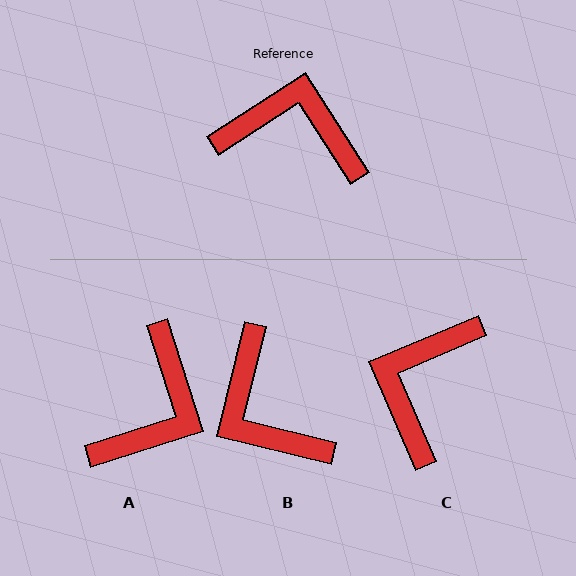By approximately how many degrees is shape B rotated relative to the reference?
Approximately 134 degrees counter-clockwise.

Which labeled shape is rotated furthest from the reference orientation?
B, about 134 degrees away.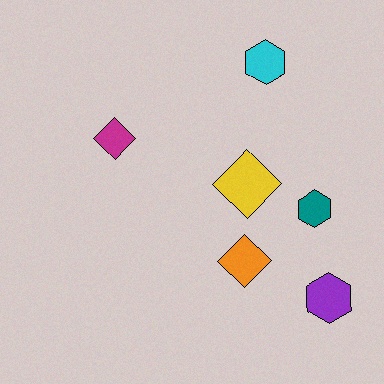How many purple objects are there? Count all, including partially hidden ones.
There is 1 purple object.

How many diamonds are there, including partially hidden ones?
There are 3 diamonds.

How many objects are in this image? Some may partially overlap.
There are 6 objects.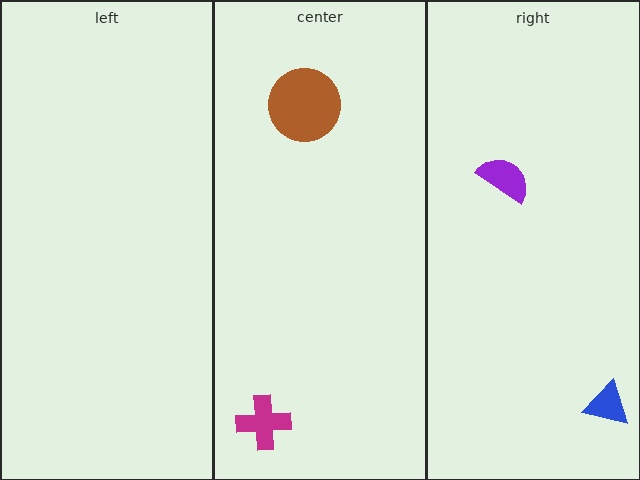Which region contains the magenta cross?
The center region.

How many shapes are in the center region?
2.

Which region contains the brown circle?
The center region.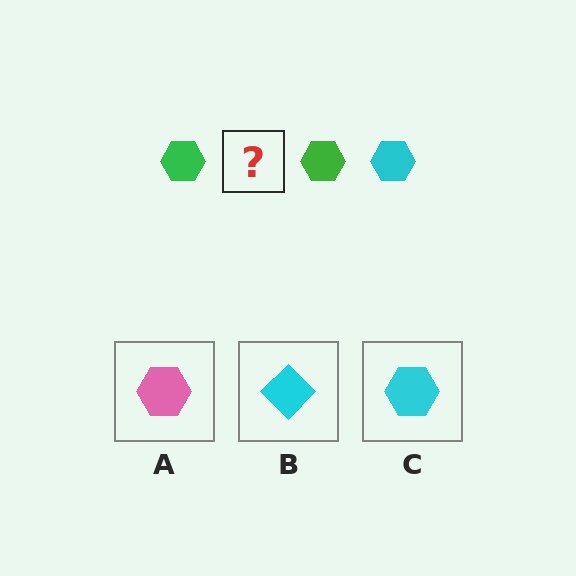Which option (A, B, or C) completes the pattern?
C.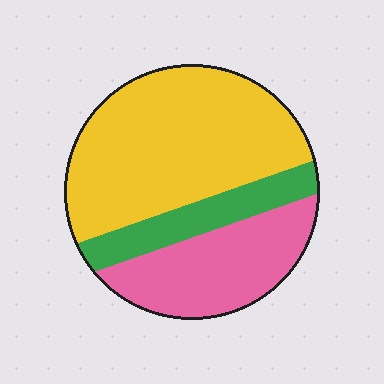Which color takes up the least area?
Green, at roughly 15%.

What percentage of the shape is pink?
Pink takes up about one quarter (1/4) of the shape.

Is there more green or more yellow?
Yellow.